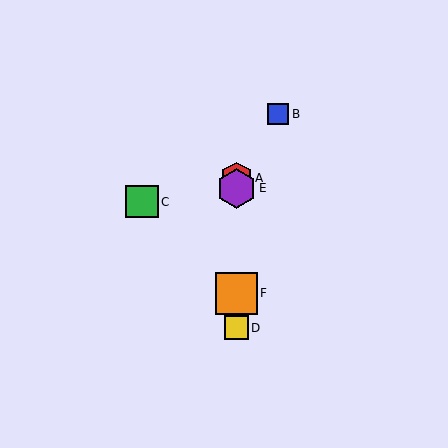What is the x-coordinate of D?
Object D is at x≈236.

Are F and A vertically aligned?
Yes, both are at x≈236.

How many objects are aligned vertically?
4 objects (A, D, E, F) are aligned vertically.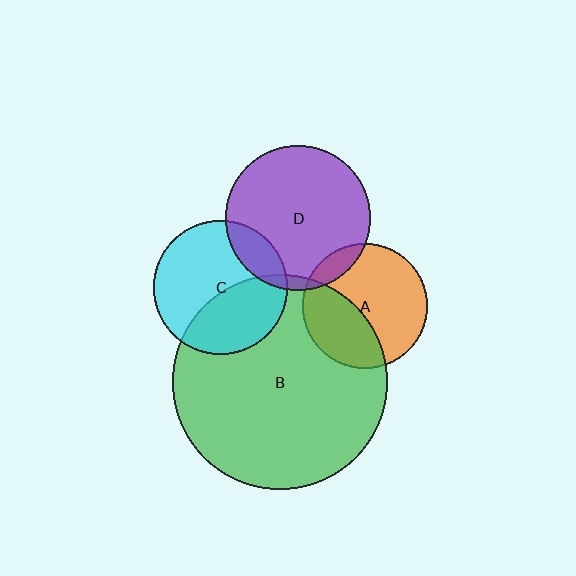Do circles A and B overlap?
Yes.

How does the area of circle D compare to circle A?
Approximately 1.3 times.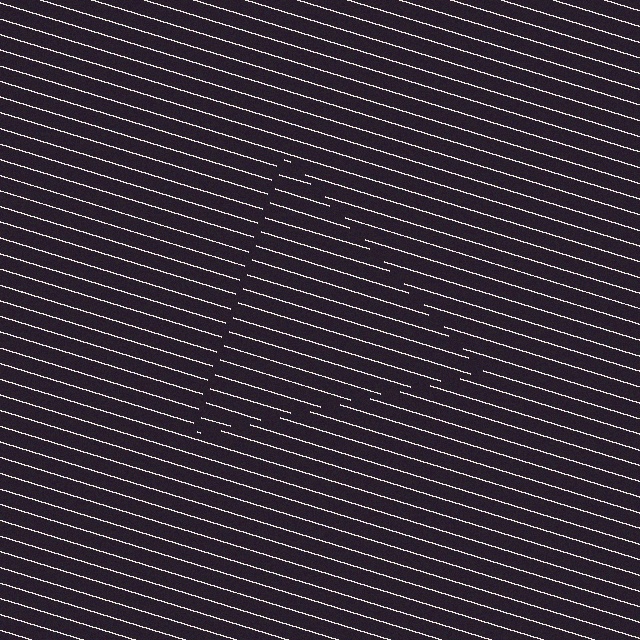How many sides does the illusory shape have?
3 sides — the line-ends trace a triangle.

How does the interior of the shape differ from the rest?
The interior of the shape contains the same grating, shifted by half a period — the contour is defined by the phase discontinuity where line-ends from the inner and outer gratings abut.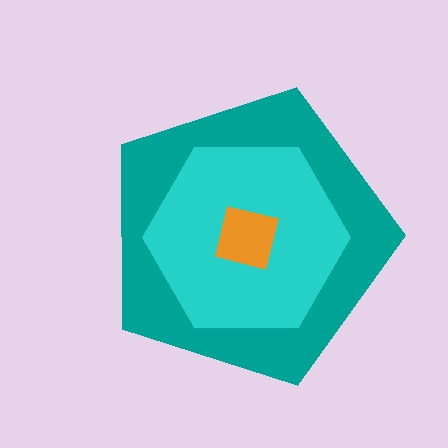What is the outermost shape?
The teal pentagon.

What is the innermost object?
The orange square.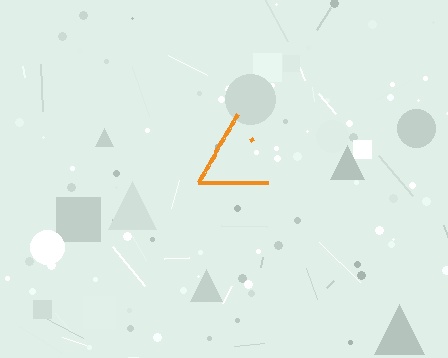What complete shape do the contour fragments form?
The contour fragments form a triangle.